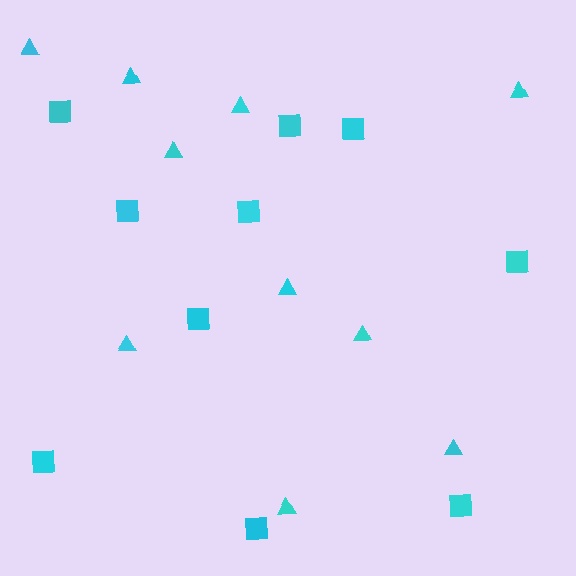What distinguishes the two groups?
There are 2 groups: one group of squares (10) and one group of triangles (10).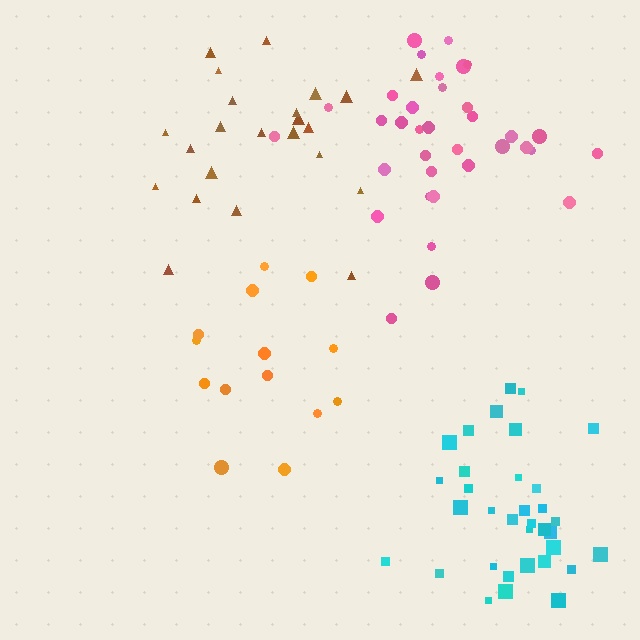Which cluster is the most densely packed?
Pink.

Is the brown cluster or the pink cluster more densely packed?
Pink.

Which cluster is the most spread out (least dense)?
Orange.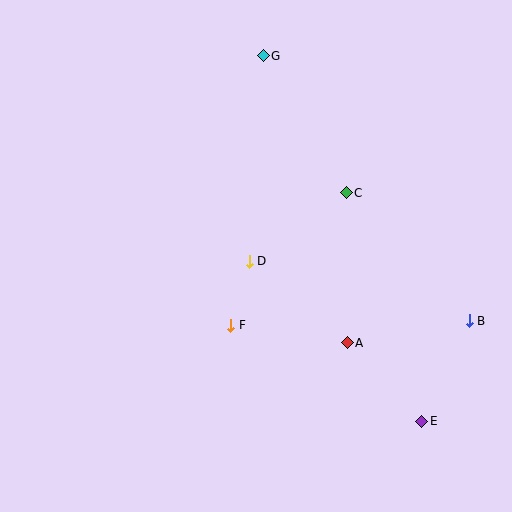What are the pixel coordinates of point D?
Point D is at (249, 261).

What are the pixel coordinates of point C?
Point C is at (346, 193).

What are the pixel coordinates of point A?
Point A is at (347, 343).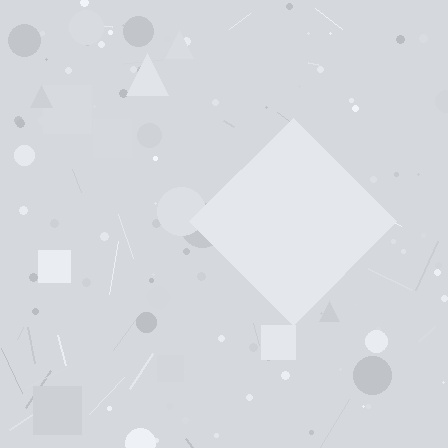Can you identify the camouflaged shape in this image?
The camouflaged shape is a diamond.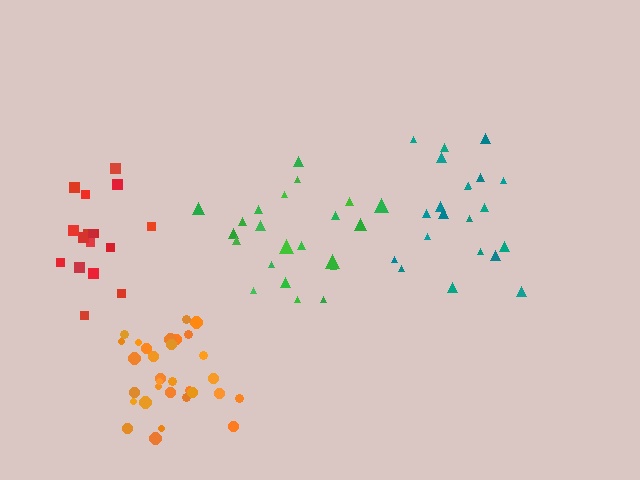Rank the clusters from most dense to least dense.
orange, red, teal, green.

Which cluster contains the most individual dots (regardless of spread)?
Orange (32).